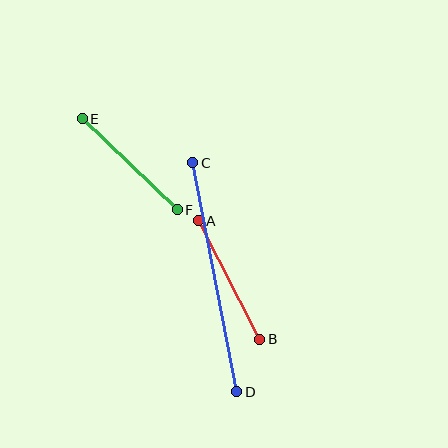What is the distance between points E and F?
The distance is approximately 132 pixels.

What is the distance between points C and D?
The distance is approximately 233 pixels.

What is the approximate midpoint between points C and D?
The midpoint is at approximately (215, 277) pixels.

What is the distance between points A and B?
The distance is approximately 133 pixels.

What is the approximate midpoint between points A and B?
The midpoint is at approximately (229, 280) pixels.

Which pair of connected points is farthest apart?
Points C and D are farthest apart.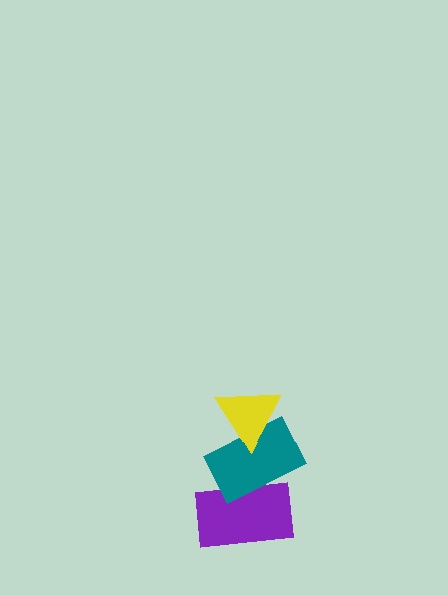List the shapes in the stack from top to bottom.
From top to bottom: the yellow triangle, the teal rectangle, the purple rectangle.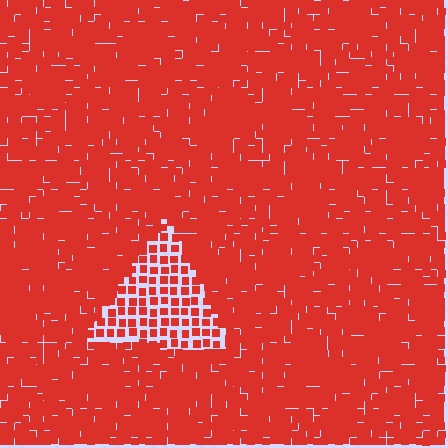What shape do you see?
I see a triangle.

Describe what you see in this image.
The image contains small red elements arranged at two different densities. A triangle-shaped region is visible where the elements are less densely packed than the surrounding area.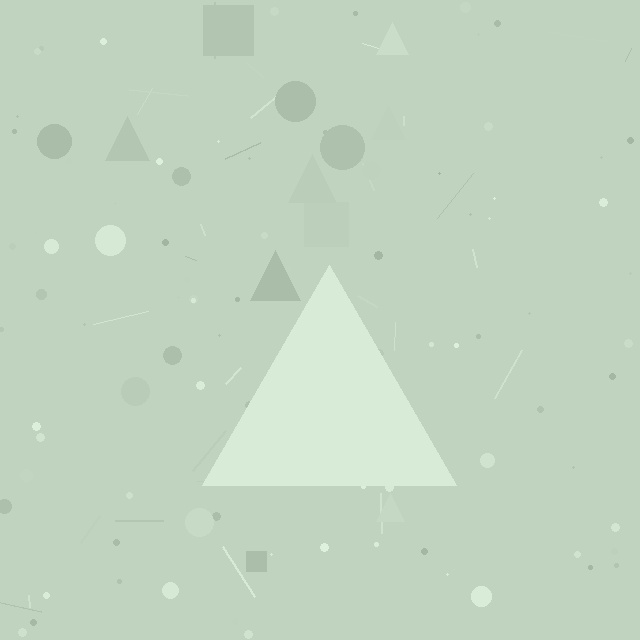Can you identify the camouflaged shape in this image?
The camouflaged shape is a triangle.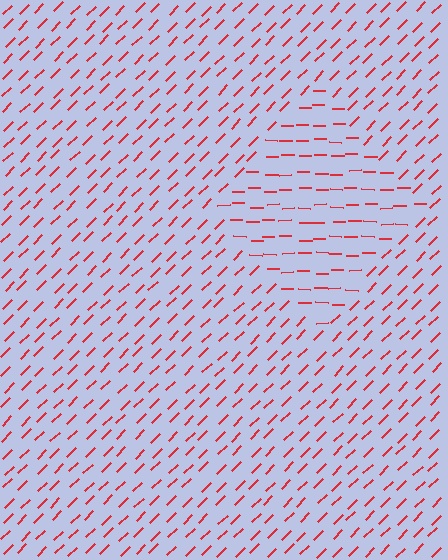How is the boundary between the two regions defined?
The boundary is defined purely by a change in line orientation (approximately 45 degrees difference). All lines are the same color and thickness.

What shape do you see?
I see a diamond.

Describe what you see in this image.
The image is filled with small red line segments. A diamond region in the image has lines oriented differently from the surrounding lines, creating a visible texture boundary.